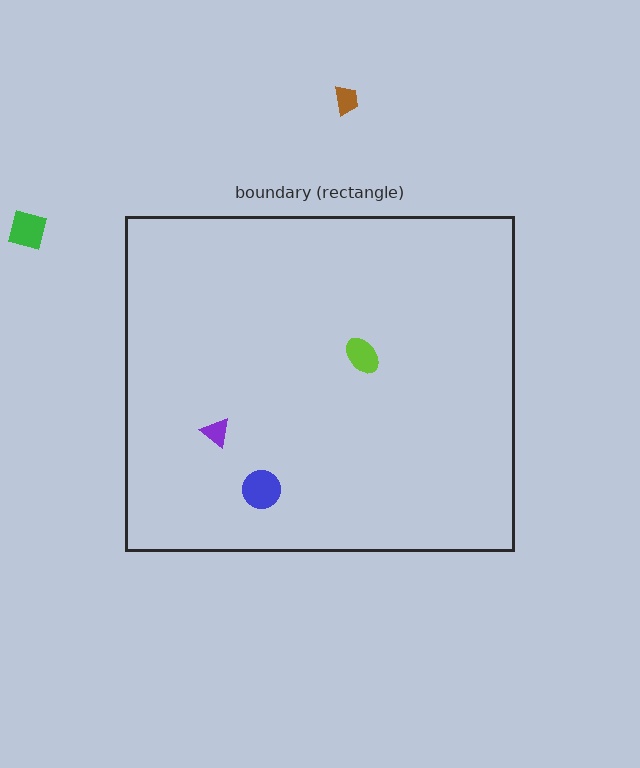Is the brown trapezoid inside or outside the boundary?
Outside.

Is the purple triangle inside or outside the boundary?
Inside.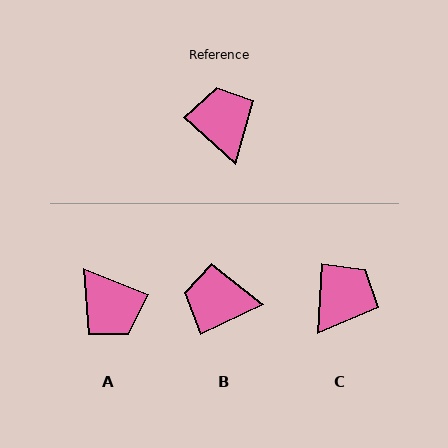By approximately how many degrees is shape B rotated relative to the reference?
Approximately 68 degrees counter-clockwise.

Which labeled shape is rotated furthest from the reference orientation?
A, about 160 degrees away.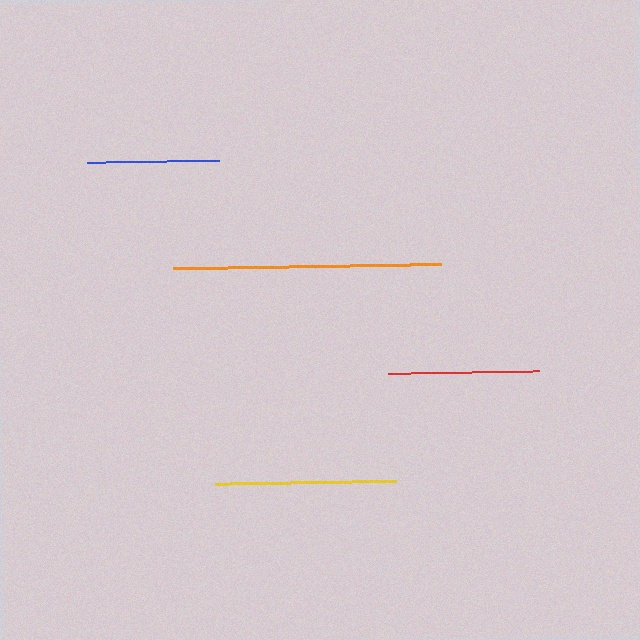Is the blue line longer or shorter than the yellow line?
The yellow line is longer than the blue line.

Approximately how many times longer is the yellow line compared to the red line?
The yellow line is approximately 1.2 times the length of the red line.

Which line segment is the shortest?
The blue line is the shortest at approximately 132 pixels.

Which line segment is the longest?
The orange line is the longest at approximately 268 pixels.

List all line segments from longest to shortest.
From longest to shortest: orange, yellow, red, blue.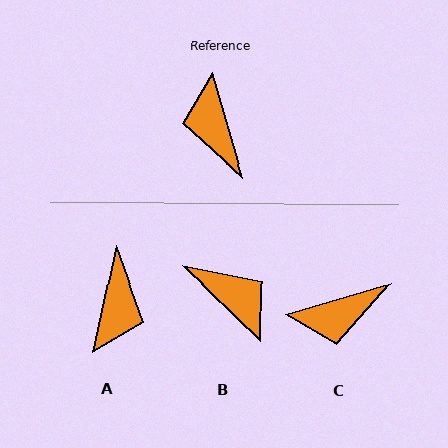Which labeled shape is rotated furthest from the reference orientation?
A, about 152 degrees away.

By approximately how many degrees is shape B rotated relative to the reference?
Approximately 150 degrees clockwise.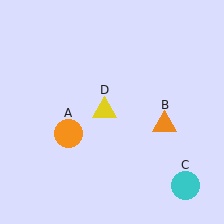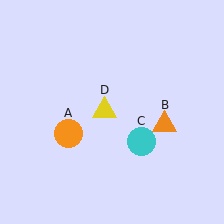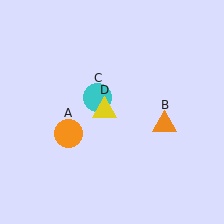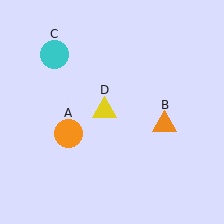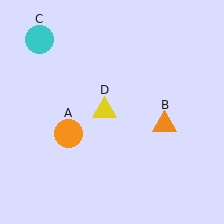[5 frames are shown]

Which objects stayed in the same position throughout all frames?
Orange circle (object A) and orange triangle (object B) and yellow triangle (object D) remained stationary.